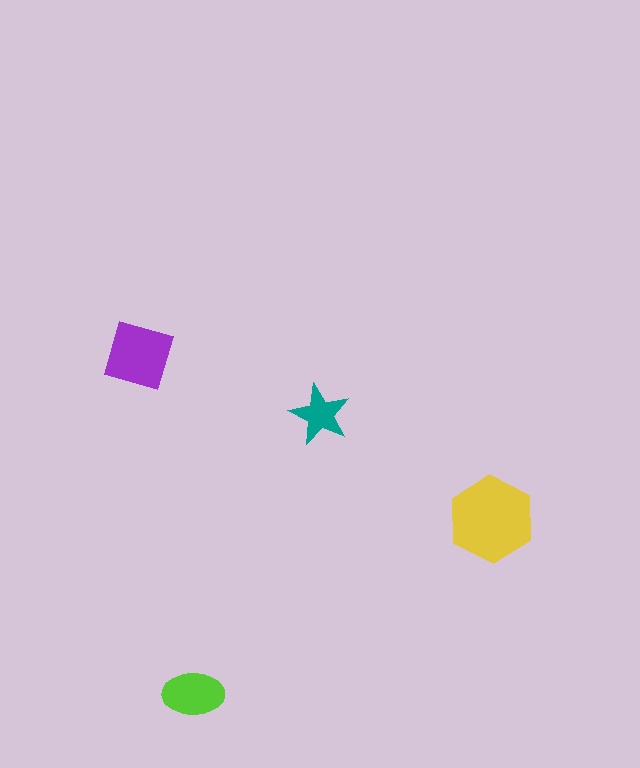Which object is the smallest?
The teal star.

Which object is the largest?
The yellow hexagon.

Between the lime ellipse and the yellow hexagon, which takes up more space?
The yellow hexagon.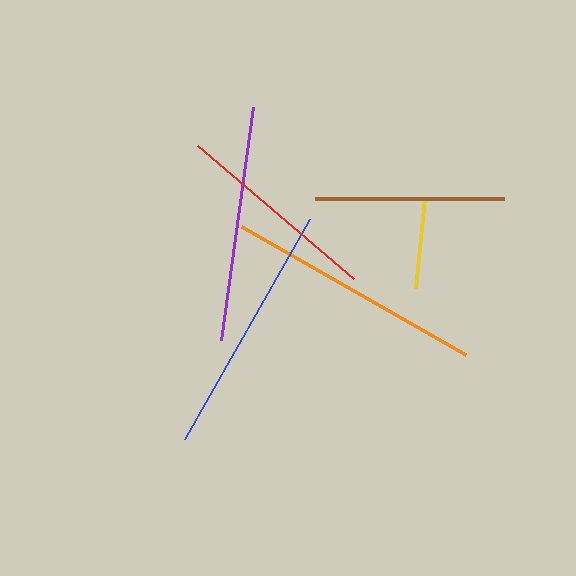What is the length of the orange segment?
The orange segment is approximately 258 pixels long.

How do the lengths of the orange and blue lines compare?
The orange and blue lines are approximately the same length.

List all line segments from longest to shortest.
From longest to shortest: orange, blue, purple, red, brown, yellow.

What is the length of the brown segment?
The brown segment is approximately 189 pixels long.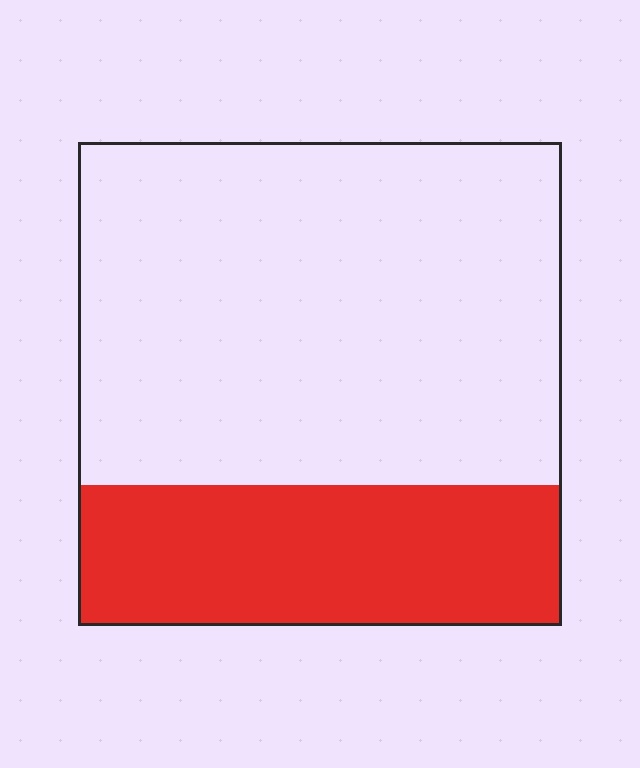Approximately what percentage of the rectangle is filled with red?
Approximately 30%.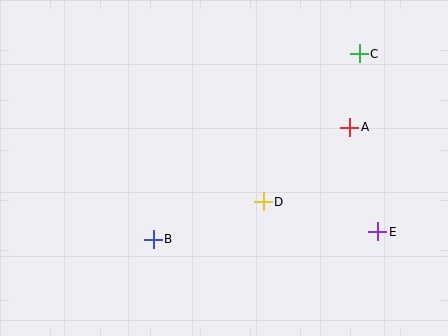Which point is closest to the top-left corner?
Point B is closest to the top-left corner.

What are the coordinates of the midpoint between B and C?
The midpoint between B and C is at (256, 147).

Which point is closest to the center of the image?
Point D at (263, 202) is closest to the center.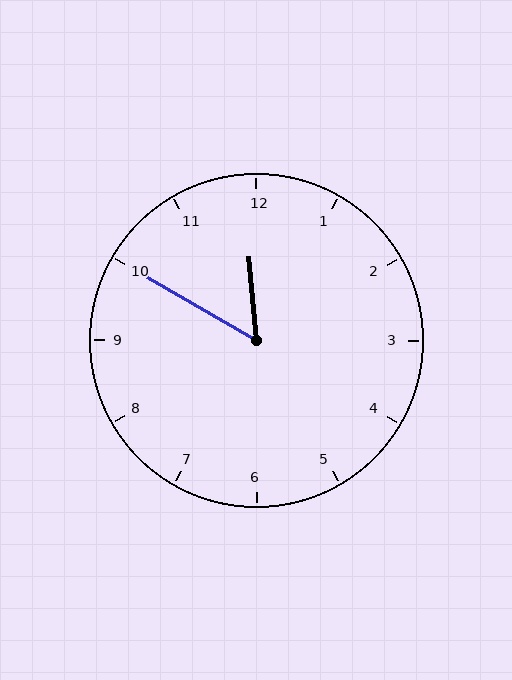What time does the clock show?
11:50.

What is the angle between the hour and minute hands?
Approximately 55 degrees.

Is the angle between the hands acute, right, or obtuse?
It is acute.